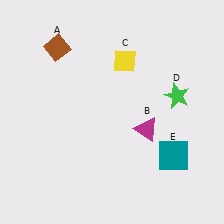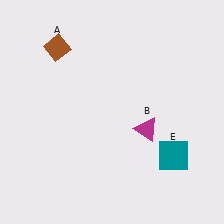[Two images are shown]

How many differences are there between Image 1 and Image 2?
There are 2 differences between the two images.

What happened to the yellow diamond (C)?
The yellow diamond (C) was removed in Image 2. It was in the top-right area of Image 1.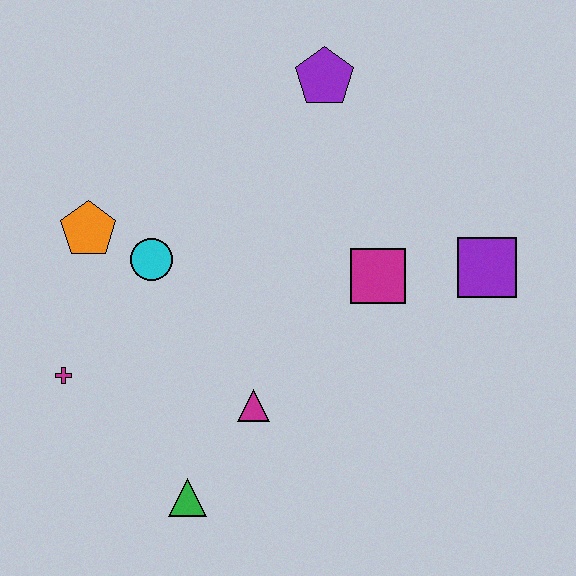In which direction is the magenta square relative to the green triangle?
The magenta square is above the green triangle.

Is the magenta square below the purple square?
Yes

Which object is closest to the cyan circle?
The orange pentagon is closest to the cyan circle.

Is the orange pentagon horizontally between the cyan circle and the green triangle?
No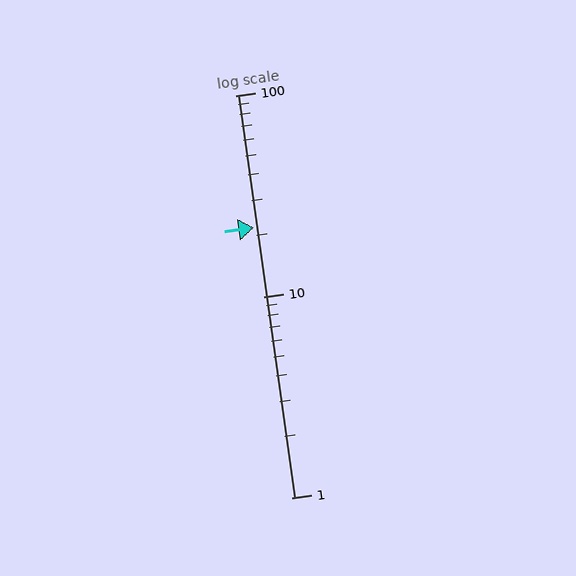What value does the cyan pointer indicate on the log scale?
The pointer indicates approximately 22.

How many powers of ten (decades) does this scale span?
The scale spans 2 decades, from 1 to 100.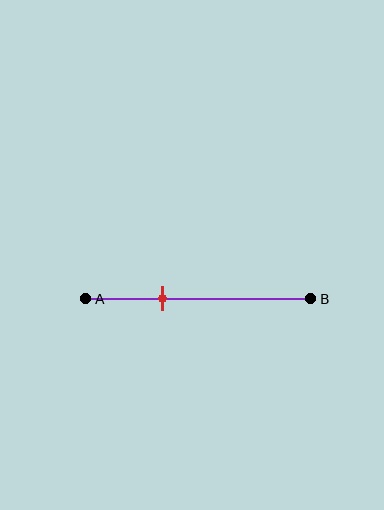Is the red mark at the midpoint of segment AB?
No, the mark is at about 35% from A, not at the 50% midpoint.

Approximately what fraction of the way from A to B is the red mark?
The red mark is approximately 35% of the way from A to B.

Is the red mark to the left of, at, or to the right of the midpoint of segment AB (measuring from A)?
The red mark is to the left of the midpoint of segment AB.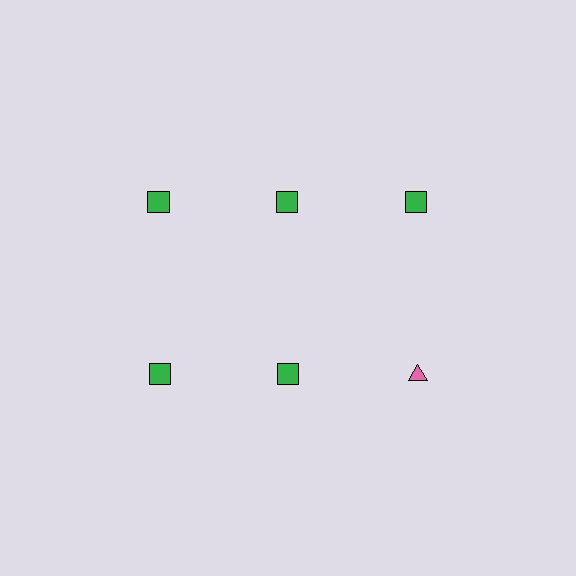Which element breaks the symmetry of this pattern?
The pink triangle in the second row, center column breaks the symmetry. All other shapes are green squares.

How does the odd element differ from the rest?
It differs in both color (pink instead of green) and shape (triangle instead of square).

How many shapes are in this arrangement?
There are 6 shapes arranged in a grid pattern.